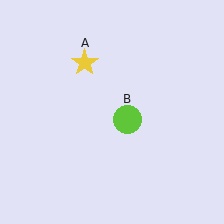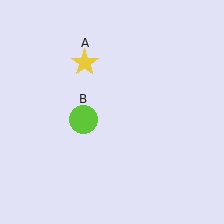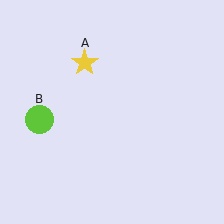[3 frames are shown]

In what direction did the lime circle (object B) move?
The lime circle (object B) moved left.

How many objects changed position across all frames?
1 object changed position: lime circle (object B).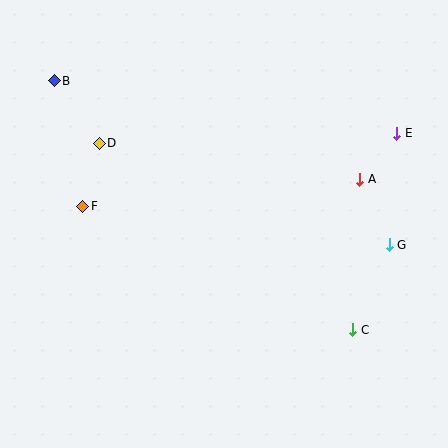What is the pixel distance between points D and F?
The distance between D and F is 65 pixels.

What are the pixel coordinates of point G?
Point G is at (389, 245).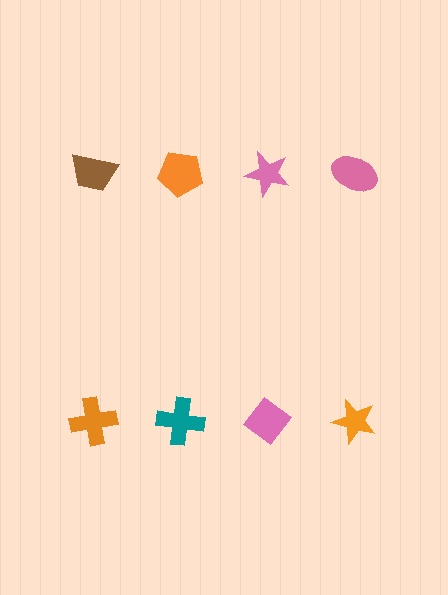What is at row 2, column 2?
A teal cross.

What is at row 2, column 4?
An orange star.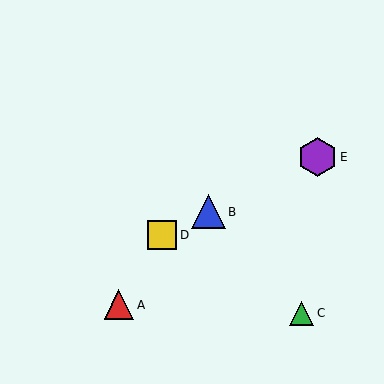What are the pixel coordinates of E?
Object E is at (317, 157).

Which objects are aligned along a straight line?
Objects B, D, E are aligned along a straight line.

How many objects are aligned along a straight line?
3 objects (B, D, E) are aligned along a straight line.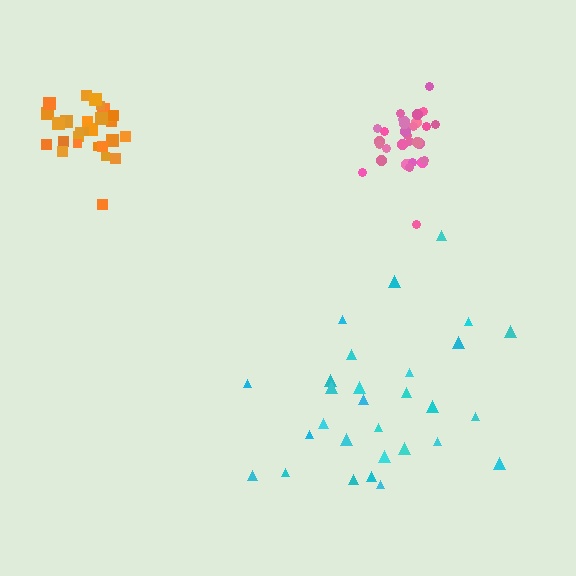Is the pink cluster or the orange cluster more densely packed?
Pink.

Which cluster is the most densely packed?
Pink.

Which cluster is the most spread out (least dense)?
Cyan.